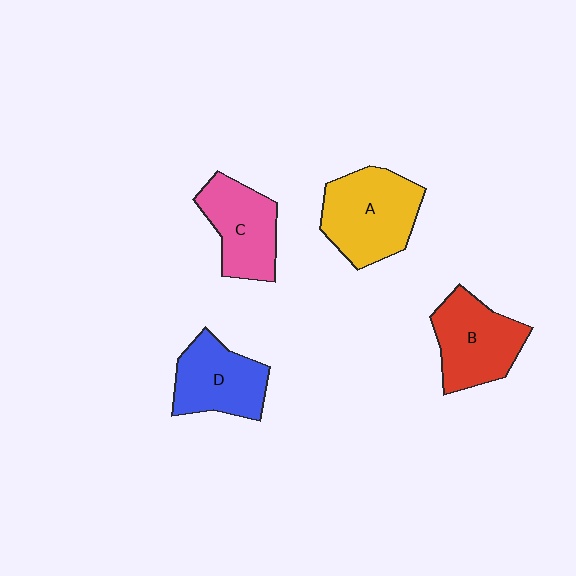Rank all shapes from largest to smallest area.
From largest to smallest: A (yellow), B (red), D (blue), C (pink).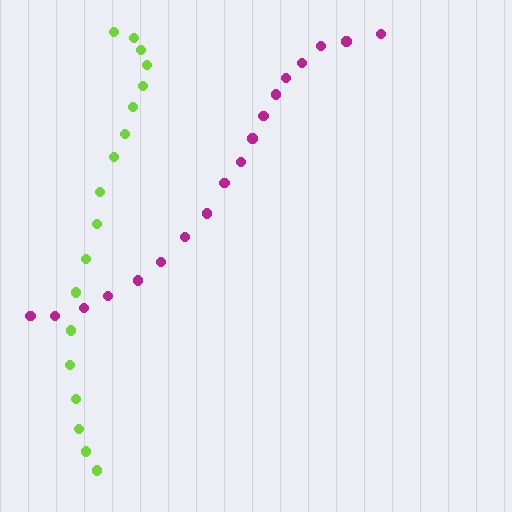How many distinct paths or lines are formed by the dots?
There are 2 distinct paths.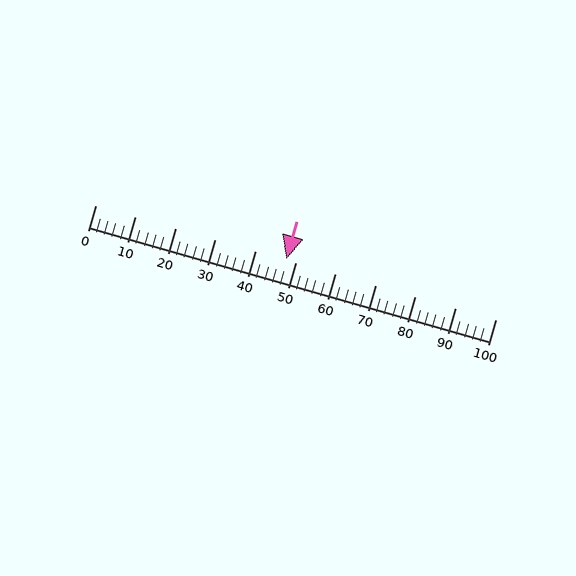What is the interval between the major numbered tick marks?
The major tick marks are spaced 10 units apart.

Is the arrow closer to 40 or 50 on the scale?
The arrow is closer to 50.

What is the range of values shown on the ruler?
The ruler shows values from 0 to 100.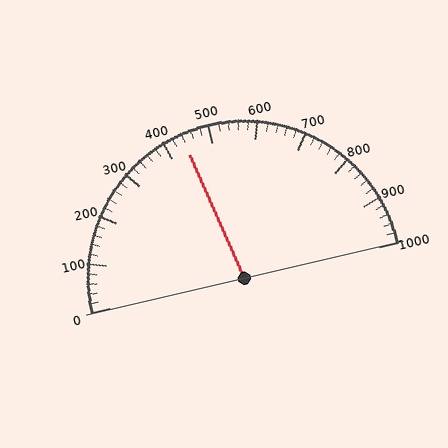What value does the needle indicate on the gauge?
The needle indicates approximately 440.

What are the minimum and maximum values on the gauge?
The gauge ranges from 0 to 1000.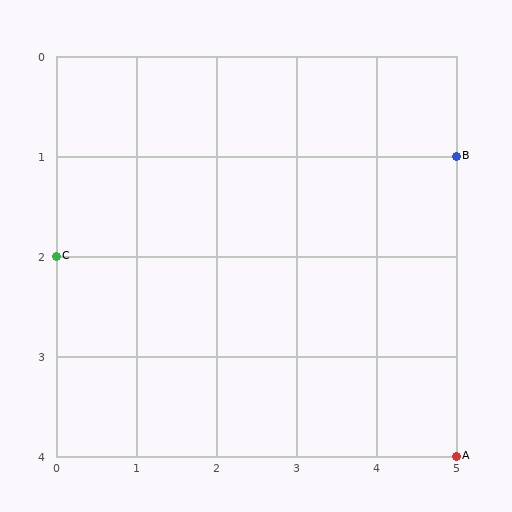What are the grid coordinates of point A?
Point A is at grid coordinates (5, 4).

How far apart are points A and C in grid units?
Points A and C are 5 columns and 2 rows apart (about 5.4 grid units diagonally).